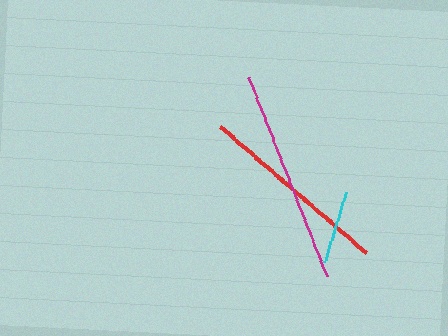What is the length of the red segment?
The red segment is approximately 193 pixels long.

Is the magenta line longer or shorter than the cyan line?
The magenta line is longer than the cyan line.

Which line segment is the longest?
The magenta line is the longest at approximately 213 pixels.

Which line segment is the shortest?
The cyan line is the shortest at approximately 74 pixels.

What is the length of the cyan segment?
The cyan segment is approximately 74 pixels long.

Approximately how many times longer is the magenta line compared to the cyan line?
The magenta line is approximately 2.9 times the length of the cyan line.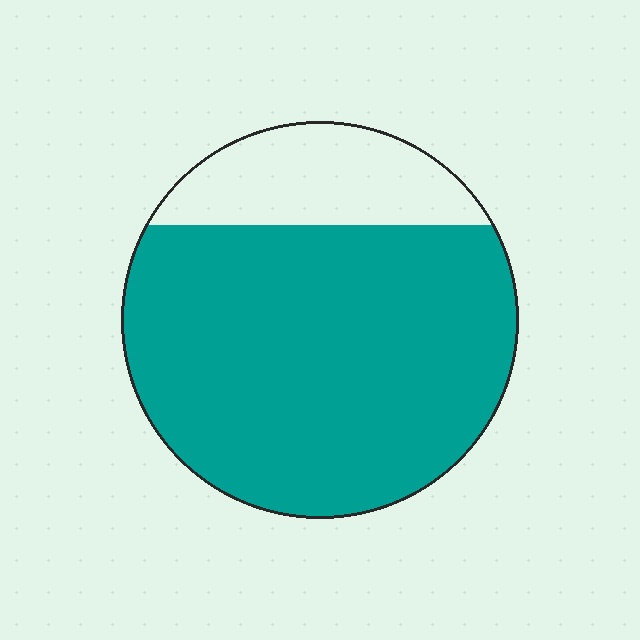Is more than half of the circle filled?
Yes.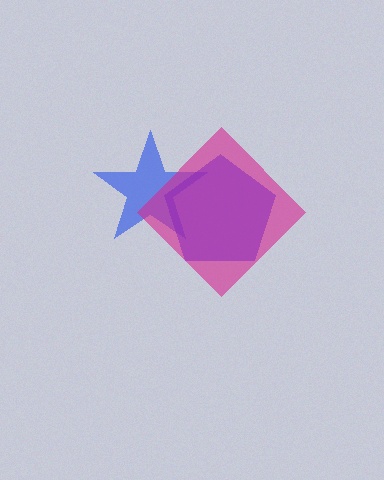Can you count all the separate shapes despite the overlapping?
Yes, there are 3 separate shapes.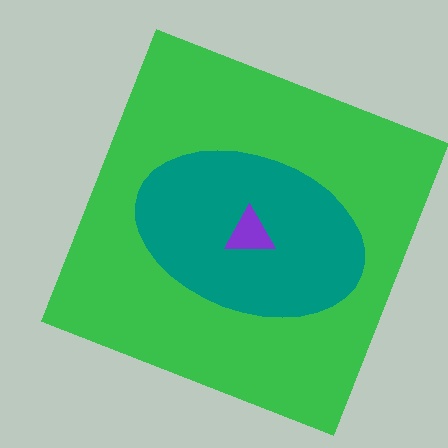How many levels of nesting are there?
3.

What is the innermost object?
The purple triangle.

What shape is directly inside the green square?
The teal ellipse.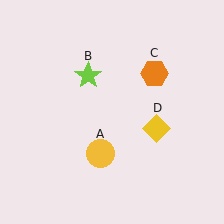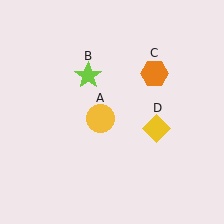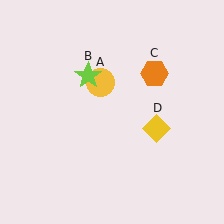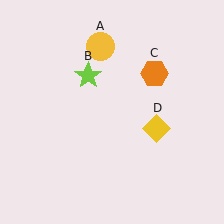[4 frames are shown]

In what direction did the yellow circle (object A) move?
The yellow circle (object A) moved up.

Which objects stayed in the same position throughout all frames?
Lime star (object B) and orange hexagon (object C) and yellow diamond (object D) remained stationary.